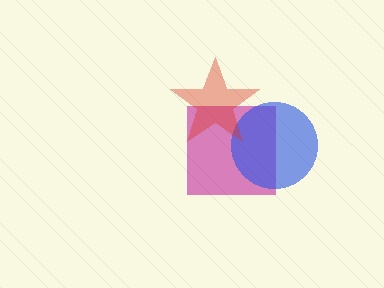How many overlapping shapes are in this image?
There are 3 overlapping shapes in the image.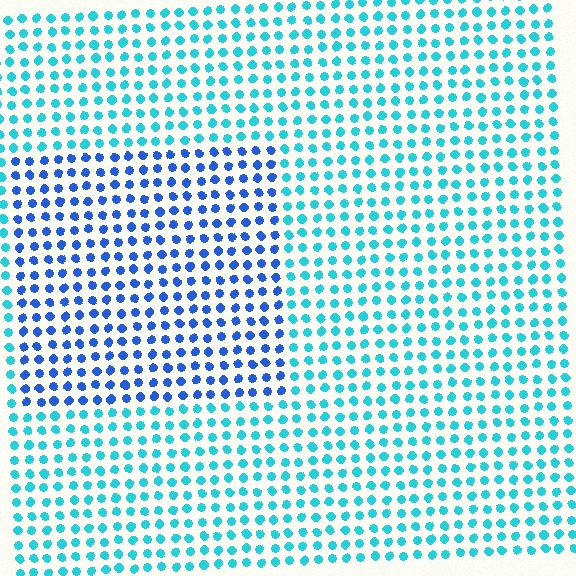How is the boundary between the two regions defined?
The boundary is defined purely by a slight shift in hue (about 39 degrees). Spacing, size, and orientation are identical on both sides.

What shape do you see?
I see a rectangle.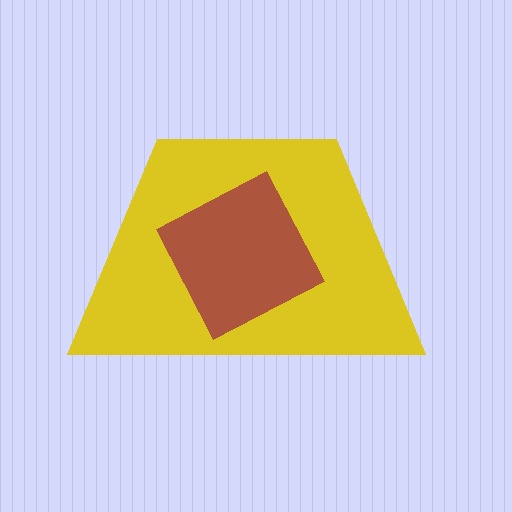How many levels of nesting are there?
2.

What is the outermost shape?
The yellow trapezoid.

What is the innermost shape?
The brown square.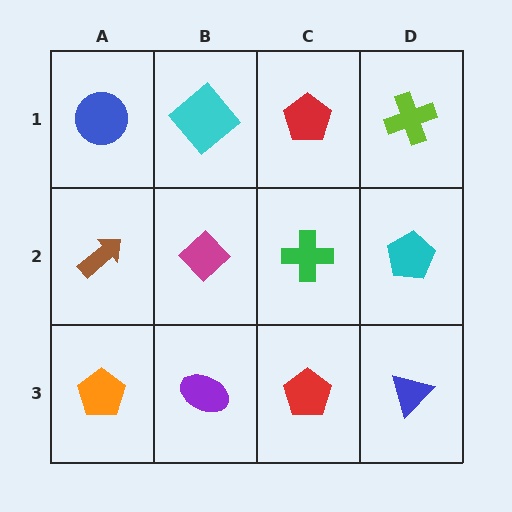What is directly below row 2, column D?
A blue triangle.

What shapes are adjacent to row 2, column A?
A blue circle (row 1, column A), an orange pentagon (row 3, column A), a magenta diamond (row 2, column B).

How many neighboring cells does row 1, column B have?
3.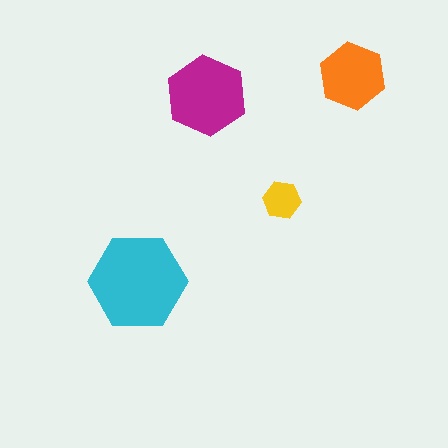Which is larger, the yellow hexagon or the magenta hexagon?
The magenta one.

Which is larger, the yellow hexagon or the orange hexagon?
The orange one.